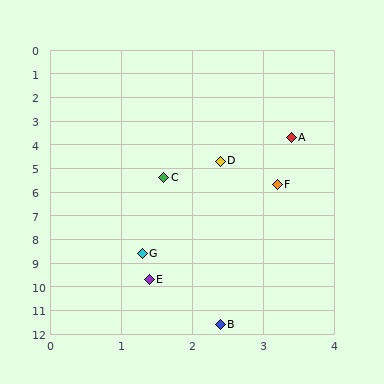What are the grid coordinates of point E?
Point E is at approximately (1.4, 9.7).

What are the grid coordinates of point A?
Point A is at approximately (3.4, 3.7).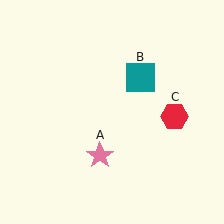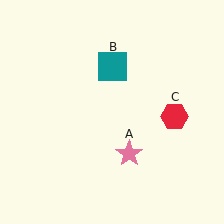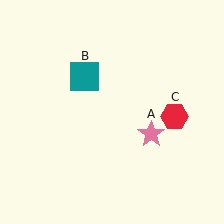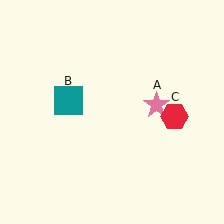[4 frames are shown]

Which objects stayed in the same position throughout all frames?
Red hexagon (object C) remained stationary.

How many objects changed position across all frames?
2 objects changed position: pink star (object A), teal square (object B).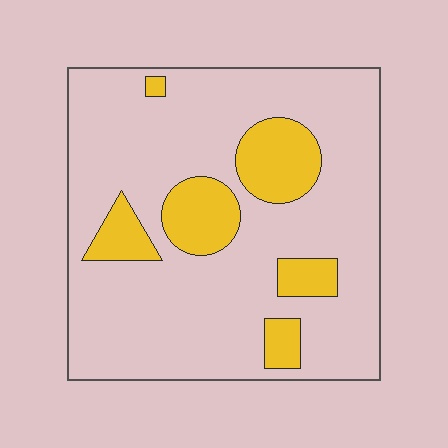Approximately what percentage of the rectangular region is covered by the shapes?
Approximately 20%.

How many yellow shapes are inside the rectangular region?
6.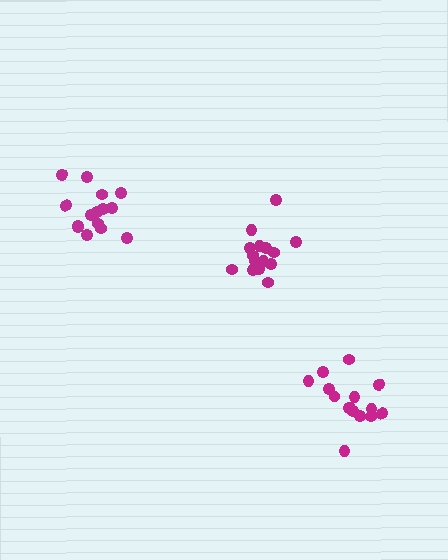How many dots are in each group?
Group 1: 15 dots, Group 2: 17 dots, Group 3: 15 dots (47 total).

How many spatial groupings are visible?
There are 3 spatial groupings.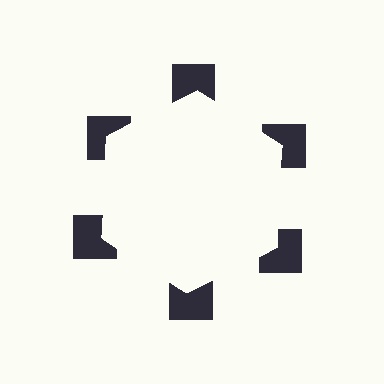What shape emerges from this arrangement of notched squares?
An illusory hexagon — its edges are inferred from the aligned wedge cuts in the notched squares, not physically drawn.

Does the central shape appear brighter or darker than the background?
It typically appears slightly brighter than the background, even though no actual brightness change is drawn.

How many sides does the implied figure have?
6 sides.